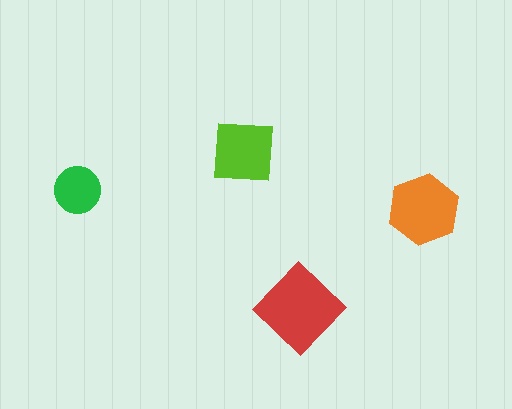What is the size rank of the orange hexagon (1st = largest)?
2nd.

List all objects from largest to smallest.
The red diamond, the orange hexagon, the lime square, the green circle.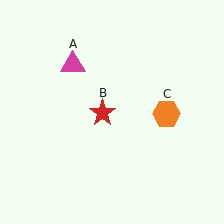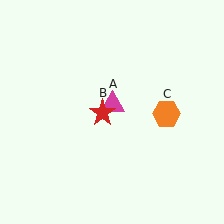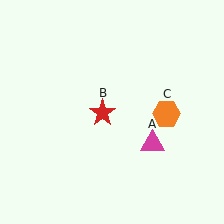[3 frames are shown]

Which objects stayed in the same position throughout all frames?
Red star (object B) and orange hexagon (object C) remained stationary.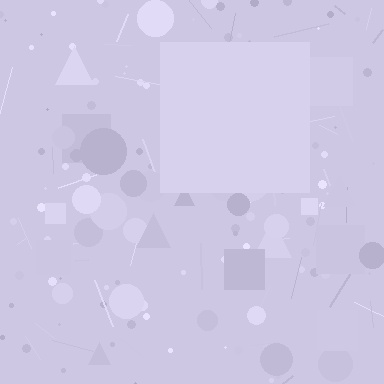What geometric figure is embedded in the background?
A square is embedded in the background.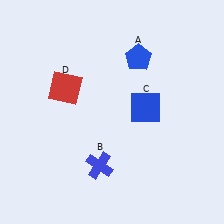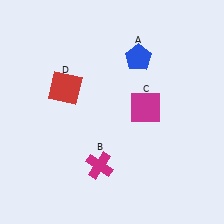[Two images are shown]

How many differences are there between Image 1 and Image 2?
There are 2 differences between the two images.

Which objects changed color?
B changed from blue to magenta. C changed from blue to magenta.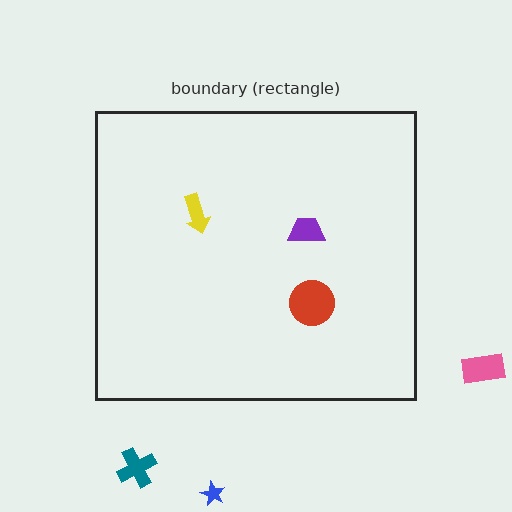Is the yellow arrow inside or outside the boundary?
Inside.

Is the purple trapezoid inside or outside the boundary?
Inside.